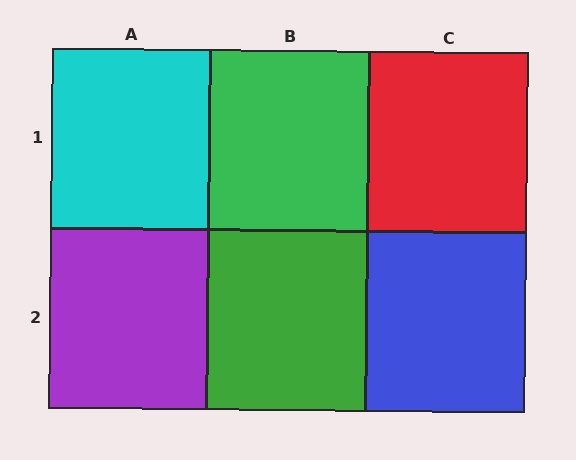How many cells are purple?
1 cell is purple.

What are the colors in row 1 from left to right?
Cyan, green, red.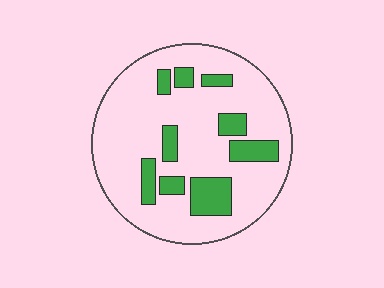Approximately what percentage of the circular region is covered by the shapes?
Approximately 20%.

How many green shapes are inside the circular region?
9.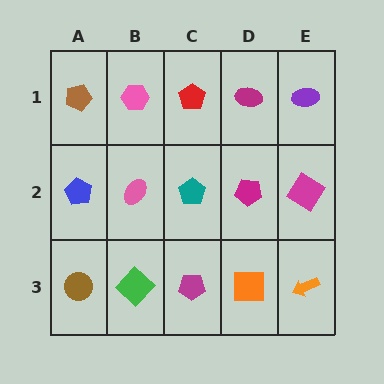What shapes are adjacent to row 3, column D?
A magenta pentagon (row 2, column D), a magenta pentagon (row 3, column C), an orange arrow (row 3, column E).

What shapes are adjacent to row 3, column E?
A magenta diamond (row 2, column E), an orange square (row 3, column D).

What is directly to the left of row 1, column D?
A red pentagon.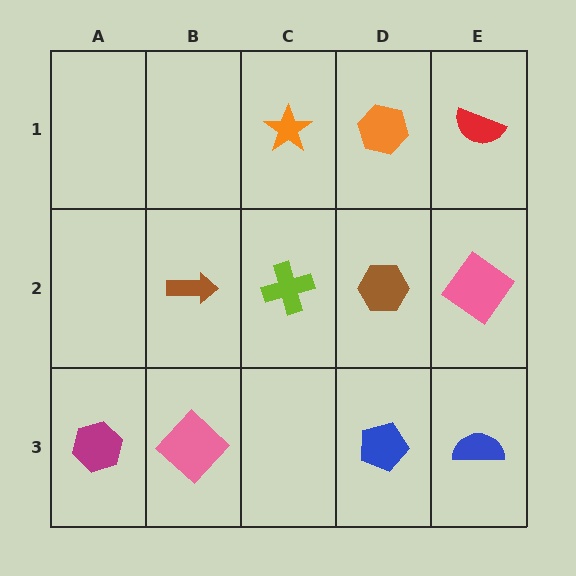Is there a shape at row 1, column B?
No, that cell is empty.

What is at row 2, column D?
A brown hexagon.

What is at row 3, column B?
A pink diamond.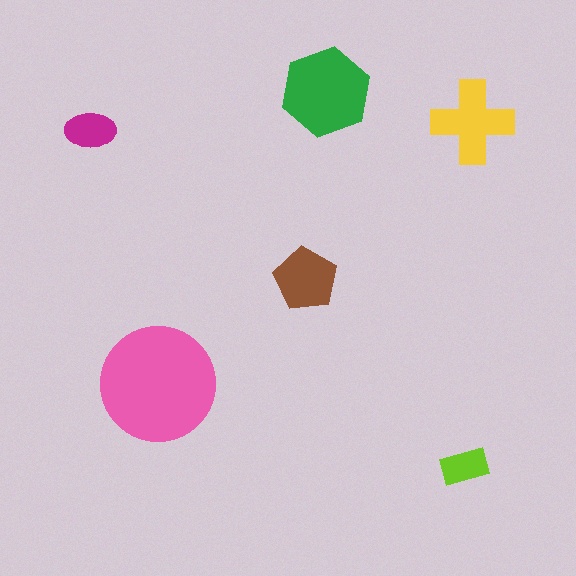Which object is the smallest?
The lime rectangle.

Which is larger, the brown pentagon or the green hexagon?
The green hexagon.